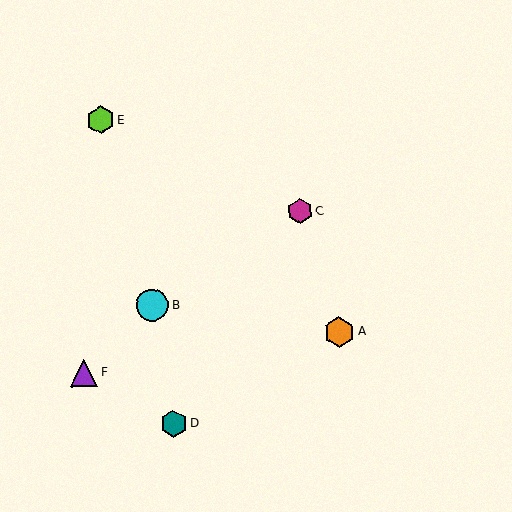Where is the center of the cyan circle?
The center of the cyan circle is at (153, 305).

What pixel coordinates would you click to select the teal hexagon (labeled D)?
Click at (174, 424) to select the teal hexagon D.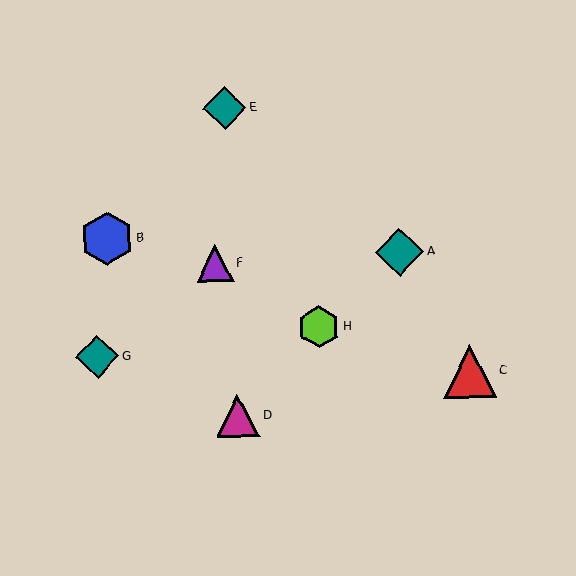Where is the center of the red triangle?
The center of the red triangle is at (470, 371).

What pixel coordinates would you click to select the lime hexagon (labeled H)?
Click at (319, 327) to select the lime hexagon H.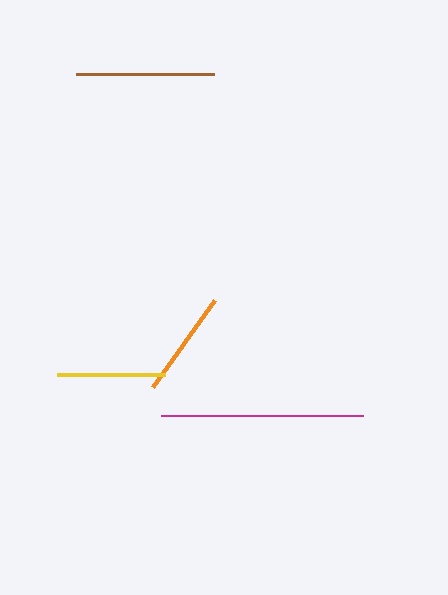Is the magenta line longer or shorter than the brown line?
The magenta line is longer than the brown line.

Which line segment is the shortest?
The orange line is the shortest at approximately 106 pixels.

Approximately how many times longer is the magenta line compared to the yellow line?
The magenta line is approximately 1.9 times the length of the yellow line.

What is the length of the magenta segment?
The magenta segment is approximately 202 pixels long.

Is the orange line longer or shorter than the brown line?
The brown line is longer than the orange line.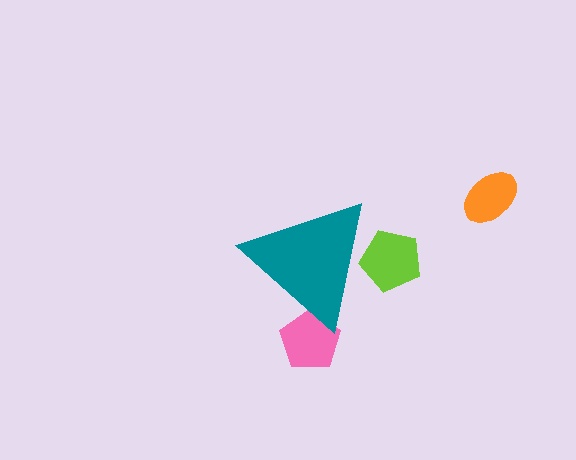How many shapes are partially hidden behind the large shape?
2 shapes are partially hidden.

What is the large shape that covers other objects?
A teal triangle.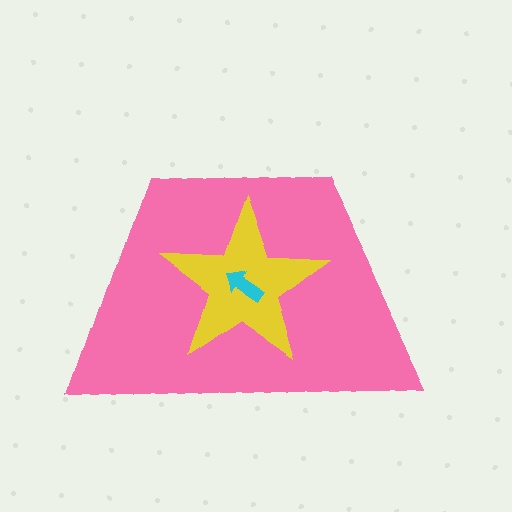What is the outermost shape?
The pink trapezoid.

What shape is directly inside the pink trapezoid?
The yellow star.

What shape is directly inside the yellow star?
The cyan arrow.